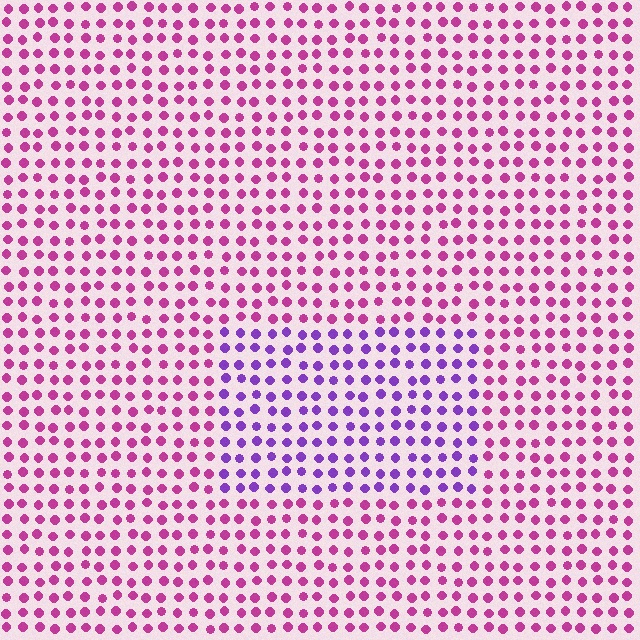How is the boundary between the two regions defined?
The boundary is defined purely by a slight shift in hue (about 44 degrees). Spacing, size, and orientation are identical on both sides.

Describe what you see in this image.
The image is filled with small magenta elements in a uniform arrangement. A rectangle-shaped region is visible where the elements are tinted to a slightly different hue, forming a subtle color boundary.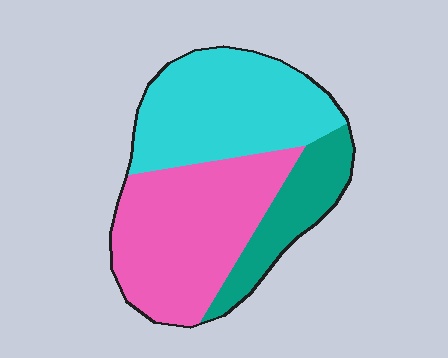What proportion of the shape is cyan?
Cyan takes up between a third and a half of the shape.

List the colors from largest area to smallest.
From largest to smallest: pink, cyan, teal.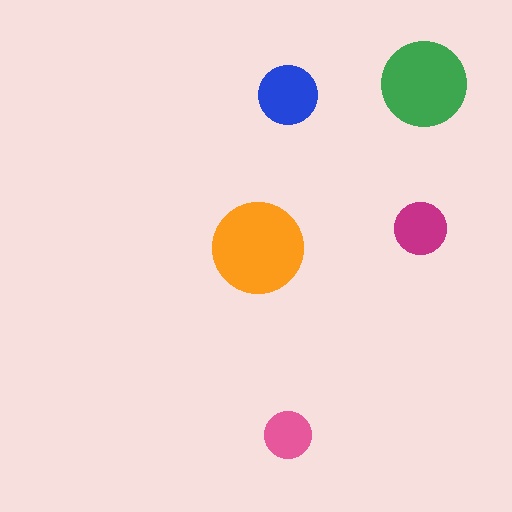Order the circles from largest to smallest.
the orange one, the green one, the blue one, the magenta one, the pink one.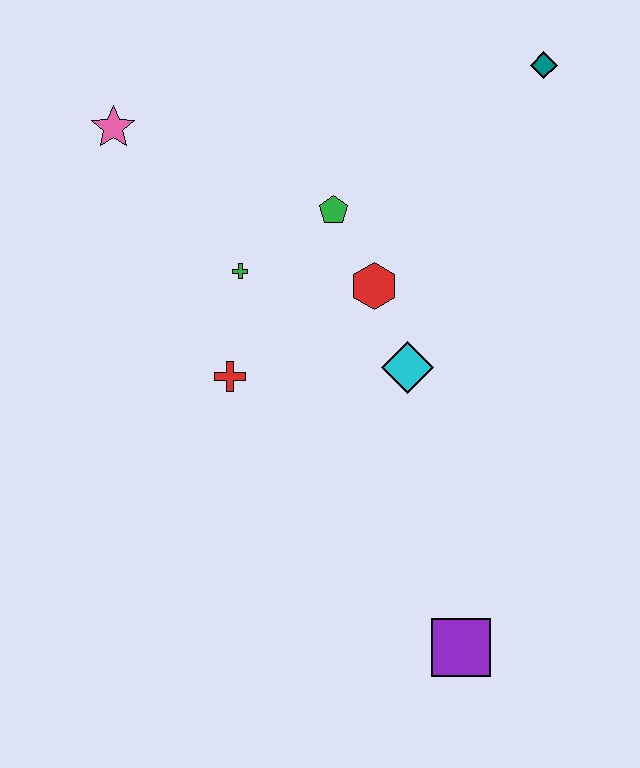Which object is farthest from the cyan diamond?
The pink star is farthest from the cyan diamond.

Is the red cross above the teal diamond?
No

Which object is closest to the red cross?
The green cross is closest to the red cross.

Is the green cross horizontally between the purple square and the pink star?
Yes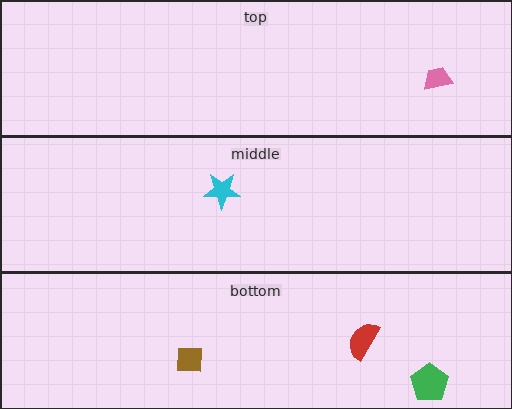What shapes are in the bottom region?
The brown square, the red semicircle, the green pentagon.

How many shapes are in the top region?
1.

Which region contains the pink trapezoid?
The top region.